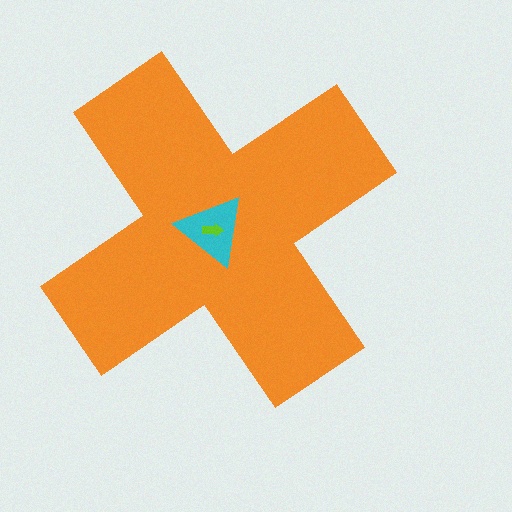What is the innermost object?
The lime arrow.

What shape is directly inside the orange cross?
The cyan triangle.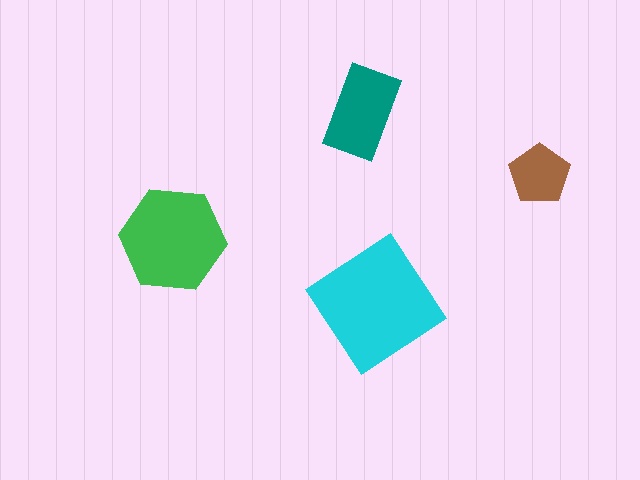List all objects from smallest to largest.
The brown pentagon, the teal rectangle, the green hexagon, the cyan diamond.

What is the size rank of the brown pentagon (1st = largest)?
4th.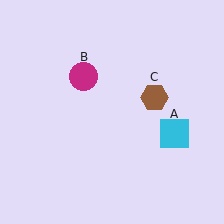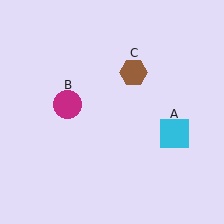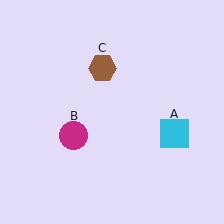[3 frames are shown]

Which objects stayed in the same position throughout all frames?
Cyan square (object A) remained stationary.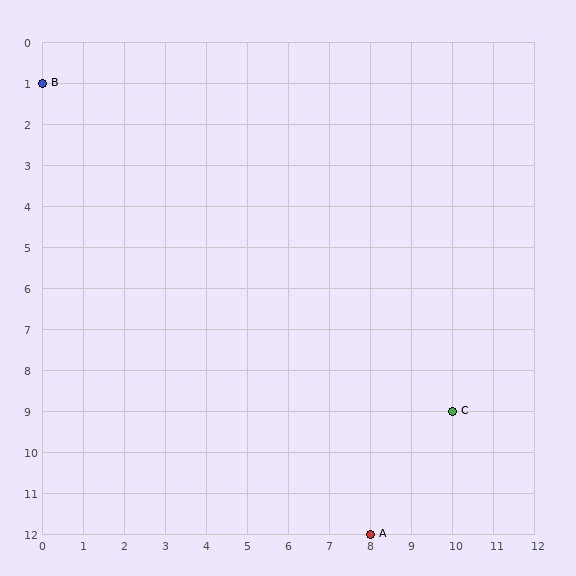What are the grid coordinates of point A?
Point A is at grid coordinates (8, 12).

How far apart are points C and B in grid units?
Points C and B are 10 columns and 8 rows apart (about 12.8 grid units diagonally).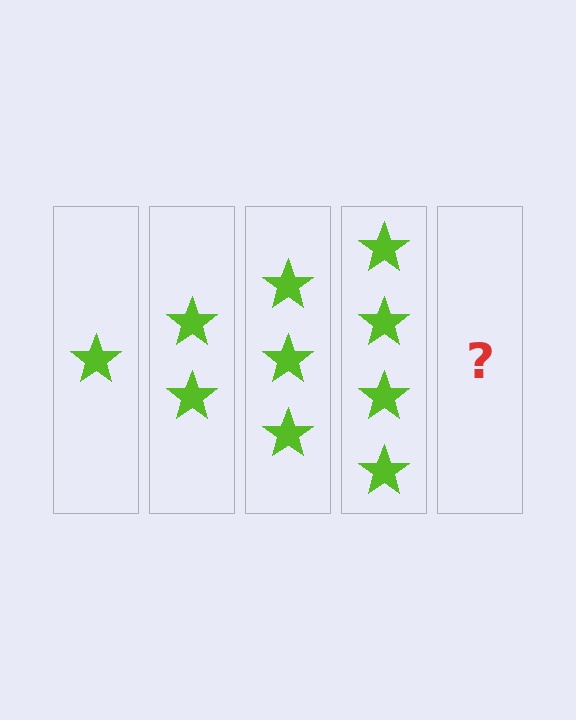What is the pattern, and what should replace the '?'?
The pattern is that each step adds one more star. The '?' should be 5 stars.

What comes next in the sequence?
The next element should be 5 stars.